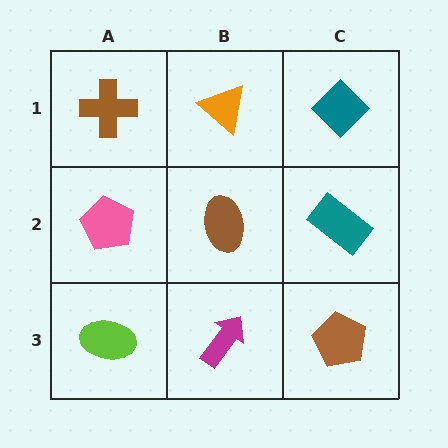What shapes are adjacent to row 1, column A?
A pink pentagon (row 2, column A), an orange triangle (row 1, column B).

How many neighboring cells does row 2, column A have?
3.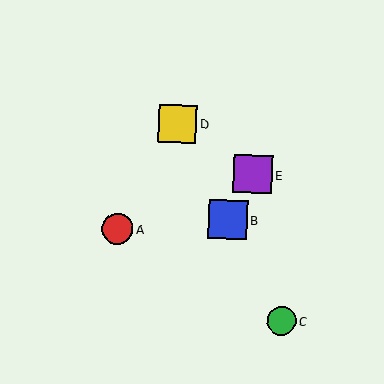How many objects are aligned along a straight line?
3 objects (B, C, D) are aligned along a straight line.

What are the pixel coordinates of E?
Object E is at (253, 174).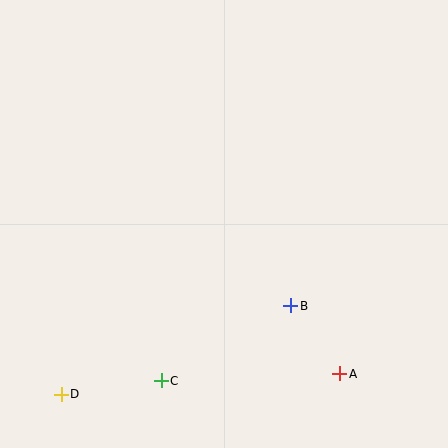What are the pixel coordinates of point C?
Point C is at (161, 381).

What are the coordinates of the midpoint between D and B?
The midpoint between D and B is at (176, 350).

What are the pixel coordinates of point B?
Point B is at (291, 306).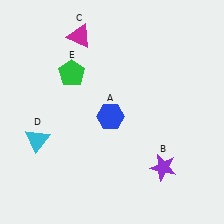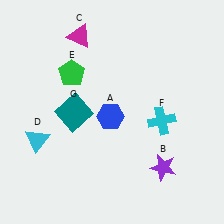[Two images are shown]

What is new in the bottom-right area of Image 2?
A cyan cross (F) was added in the bottom-right area of Image 2.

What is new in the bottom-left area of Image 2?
A teal square (G) was added in the bottom-left area of Image 2.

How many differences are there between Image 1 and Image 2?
There are 2 differences between the two images.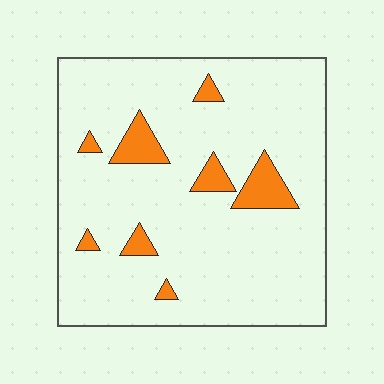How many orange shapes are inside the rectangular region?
8.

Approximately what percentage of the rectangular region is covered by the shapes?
Approximately 10%.